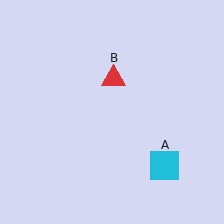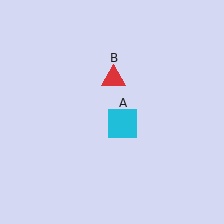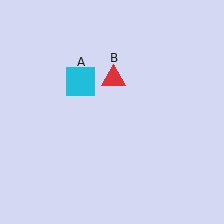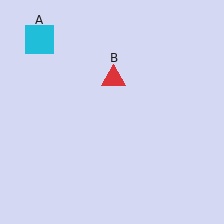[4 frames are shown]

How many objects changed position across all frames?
1 object changed position: cyan square (object A).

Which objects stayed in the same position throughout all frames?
Red triangle (object B) remained stationary.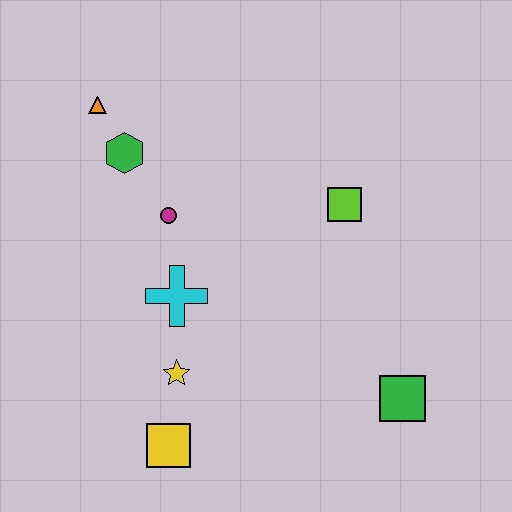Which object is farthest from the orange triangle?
The green square is farthest from the orange triangle.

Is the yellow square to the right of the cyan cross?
No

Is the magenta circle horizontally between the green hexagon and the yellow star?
Yes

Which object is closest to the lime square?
The magenta circle is closest to the lime square.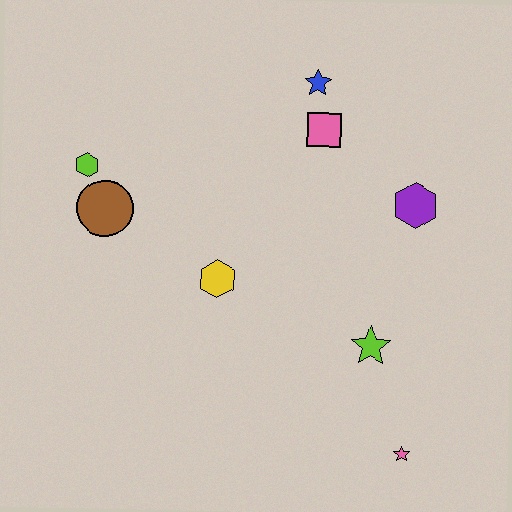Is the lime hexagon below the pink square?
Yes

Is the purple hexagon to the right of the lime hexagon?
Yes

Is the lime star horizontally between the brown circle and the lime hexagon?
No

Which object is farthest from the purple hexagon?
The lime hexagon is farthest from the purple hexagon.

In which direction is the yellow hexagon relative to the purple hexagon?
The yellow hexagon is to the left of the purple hexagon.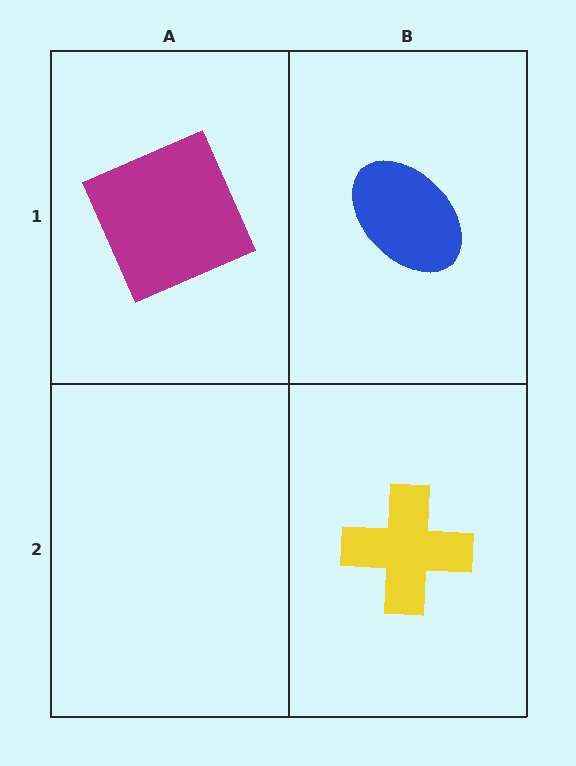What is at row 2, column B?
A yellow cross.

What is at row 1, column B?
A blue ellipse.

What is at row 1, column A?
A magenta square.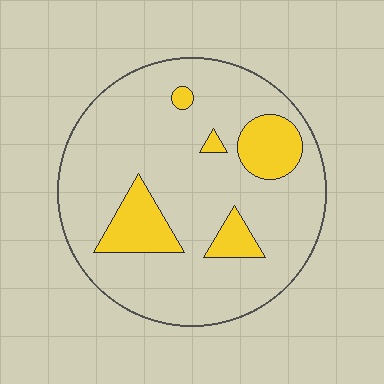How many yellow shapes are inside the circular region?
5.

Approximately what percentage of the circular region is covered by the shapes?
Approximately 15%.